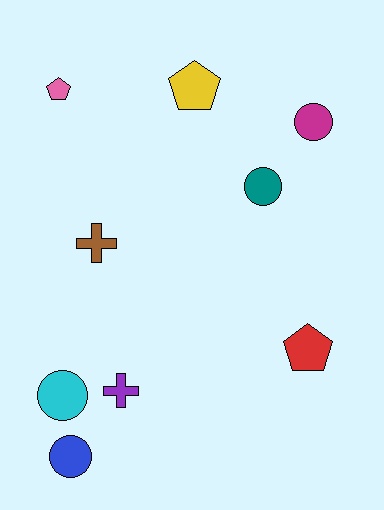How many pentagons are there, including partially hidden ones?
There are 3 pentagons.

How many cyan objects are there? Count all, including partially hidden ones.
There is 1 cyan object.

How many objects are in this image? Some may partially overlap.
There are 9 objects.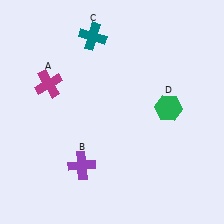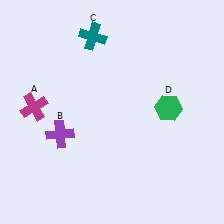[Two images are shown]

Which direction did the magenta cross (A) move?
The magenta cross (A) moved down.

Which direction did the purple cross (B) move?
The purple cross (B) moved up.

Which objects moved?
The objects that moved are: the magenta cross (A), the purple cross (B).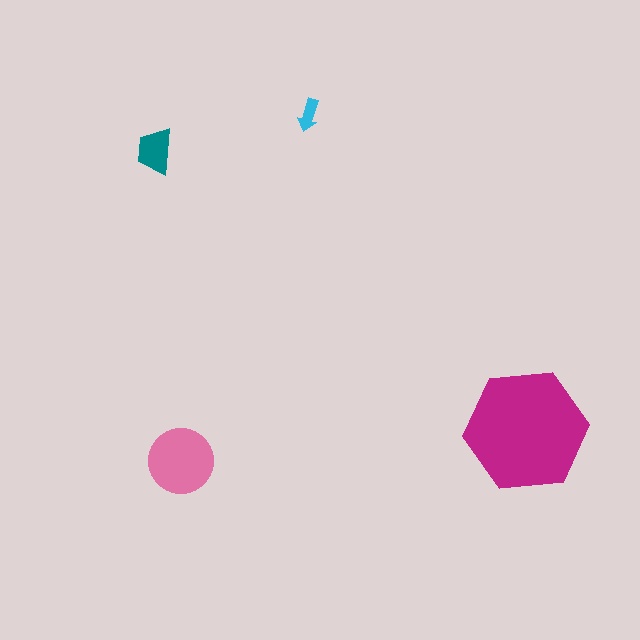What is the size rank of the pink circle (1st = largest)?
2nd.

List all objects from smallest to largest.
The cyan arrow, the teal trapezoid, the pink circle, the magenta hexagon.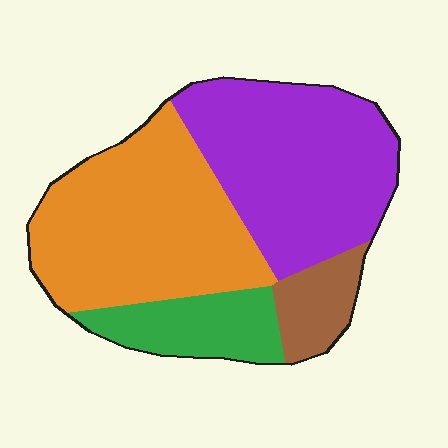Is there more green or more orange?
Orange.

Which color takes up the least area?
Brown, at roughly 10%.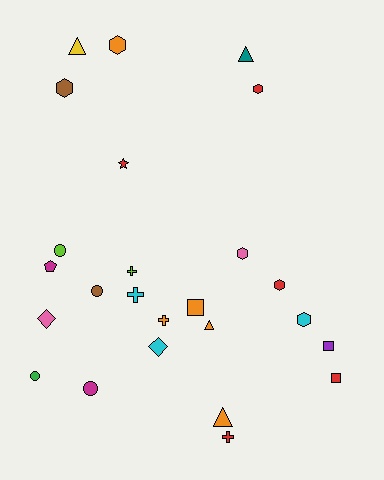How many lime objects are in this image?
There are 2 lime objects.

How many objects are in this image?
There are 25 objects.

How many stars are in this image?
There is 1 star.